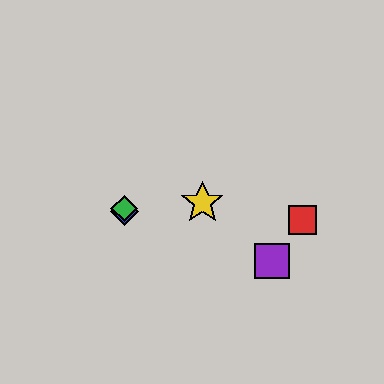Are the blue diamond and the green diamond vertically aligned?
Yes, both are at x≈124.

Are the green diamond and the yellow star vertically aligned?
No, the green diamond is at x≈124 and the yellow star is at x≈202.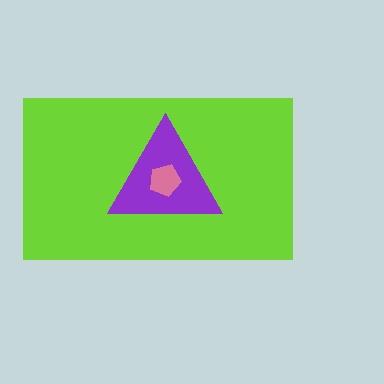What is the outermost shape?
The lime rectangle.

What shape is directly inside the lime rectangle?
The purple triangle.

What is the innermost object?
The pink pentagon.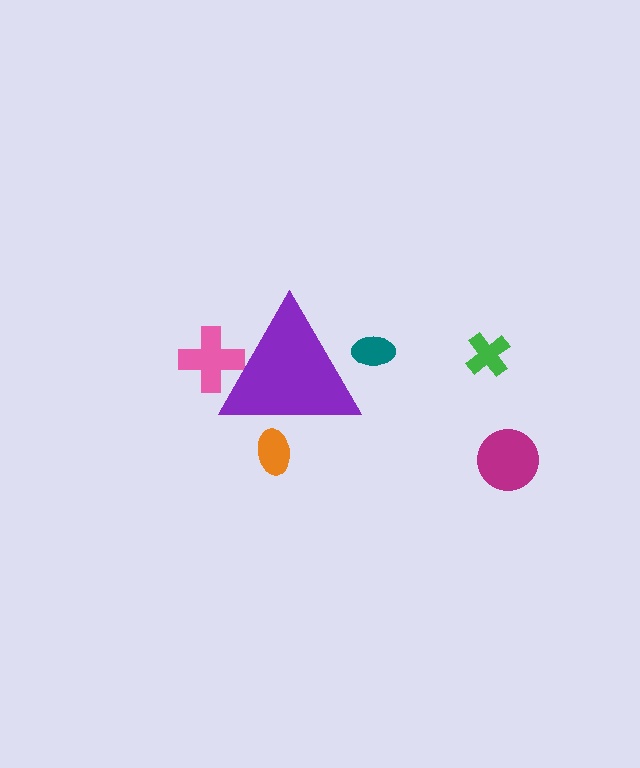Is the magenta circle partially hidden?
No, the magenta circle is fully visible.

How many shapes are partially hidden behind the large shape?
3 shapes are partially hidden.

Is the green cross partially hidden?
No, the green cross is fully visible.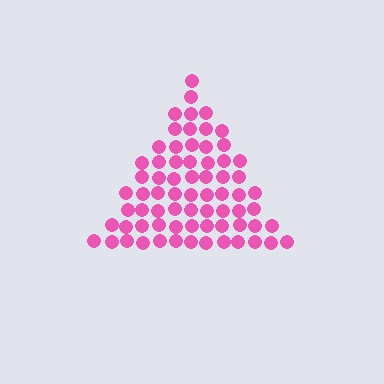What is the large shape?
The large shape is a triangle.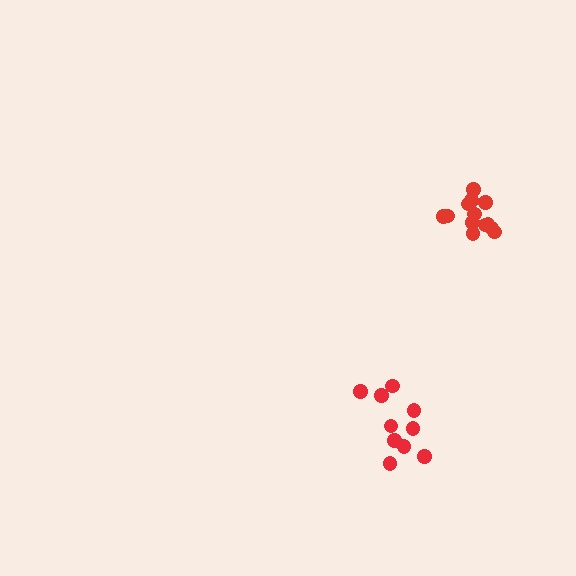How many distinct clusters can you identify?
There are 2 distinct clusters.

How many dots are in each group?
Group 1: 10 dots, Group 2: 13 dots (23 total).